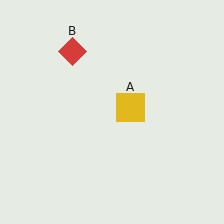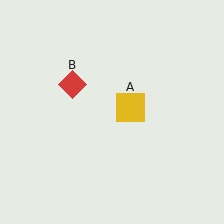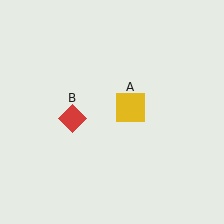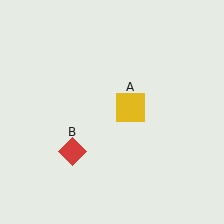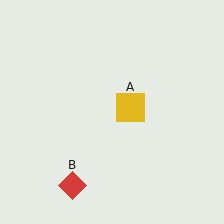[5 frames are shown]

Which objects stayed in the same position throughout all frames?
Yellow square (object A) remained stationary.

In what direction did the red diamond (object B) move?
The red diamond (object B) moved down.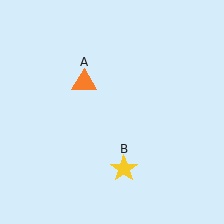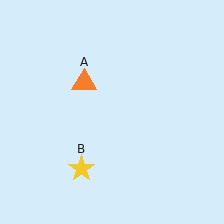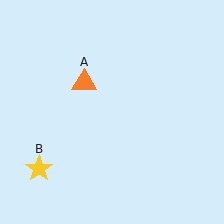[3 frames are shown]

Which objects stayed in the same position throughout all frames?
Orange triangle (object A) remained stationary.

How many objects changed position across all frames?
1 object changed position: yellow star (object B).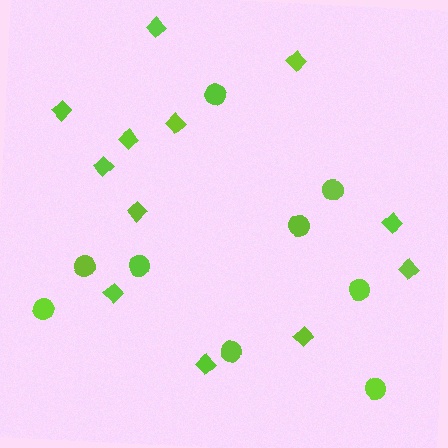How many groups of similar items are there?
There are 2 groups: one group of diamonds (12) and one group of circles (9).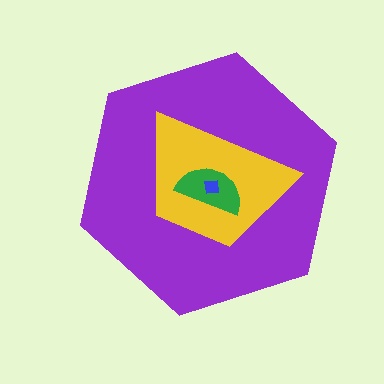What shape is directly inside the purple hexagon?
The yellow trapezoid.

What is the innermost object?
The blue square.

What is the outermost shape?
The purple hexagon.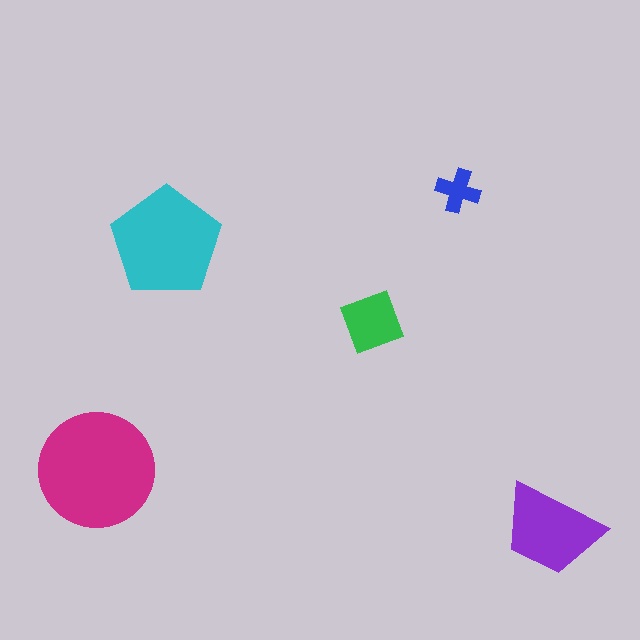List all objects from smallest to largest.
The blue cross, the green diamond, the purple trapezoid, the cyan pentagon, the magenta circle.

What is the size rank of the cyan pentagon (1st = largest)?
2nd.